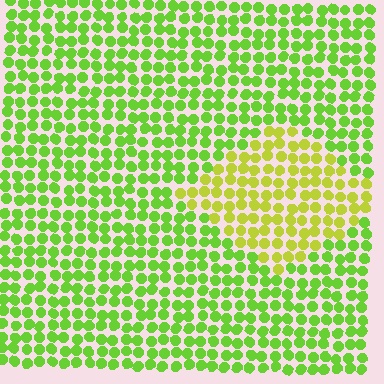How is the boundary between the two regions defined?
The boundary is defined purely by a slight shift in hue (about 31 degrees). Spacing, size, and orientation are identical on both sides.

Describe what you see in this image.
The image is filled with small lime elements in a uniform arrangement. A diamond-shaped region is visible where the elements are tinted to a slightly different hue, forming a subtle color boundary.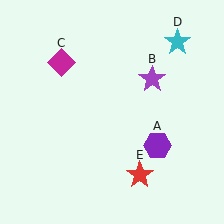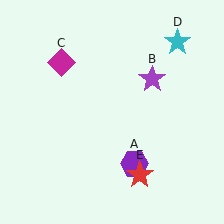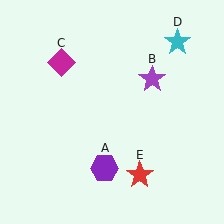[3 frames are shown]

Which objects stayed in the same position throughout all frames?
Purple star (object B) and magenta diamond (object C) and cyan star (object D) and red star (object E) remained stationary.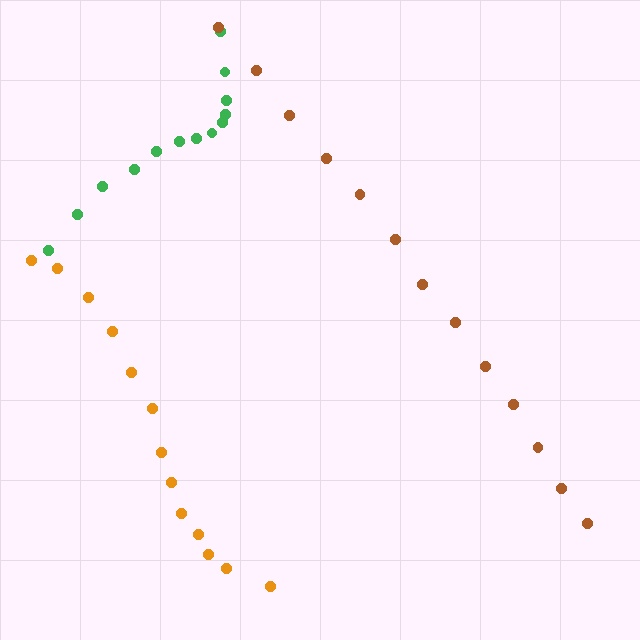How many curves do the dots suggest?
There are 3 distinct paths.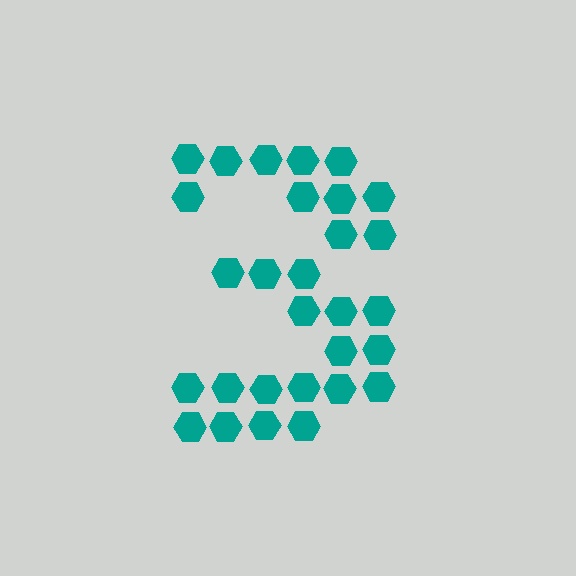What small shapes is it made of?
It is made of small hexagons.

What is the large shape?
The large shape is the digit 3.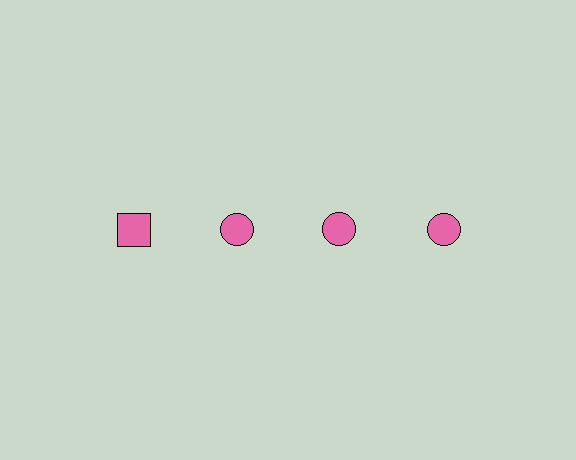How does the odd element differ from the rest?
It has a different shape: square instead of circle.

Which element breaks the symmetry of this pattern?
The pink square in the top row, leftmost column breaks the symmetry. All other shapes are pink circles.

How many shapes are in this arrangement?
There are 4 shapes arranged in a grid pattern.